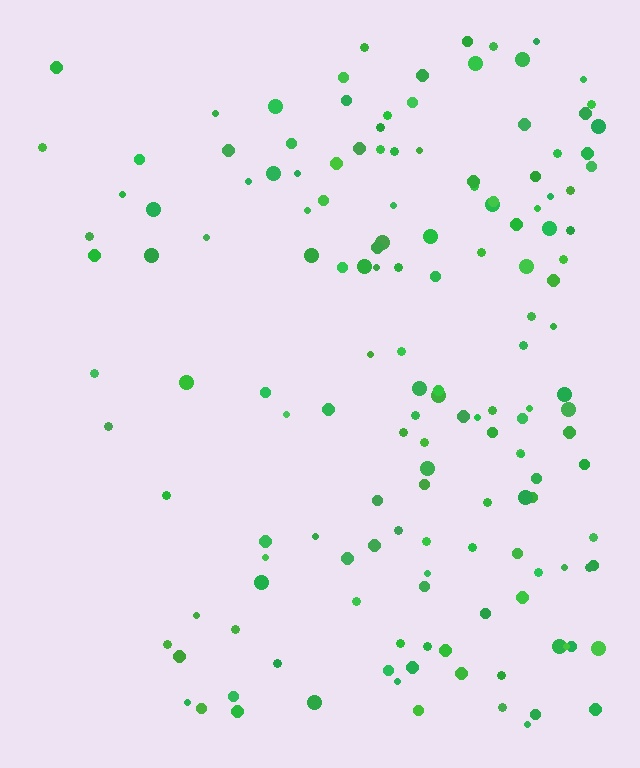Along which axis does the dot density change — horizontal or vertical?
Horizontal.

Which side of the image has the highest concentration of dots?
The right.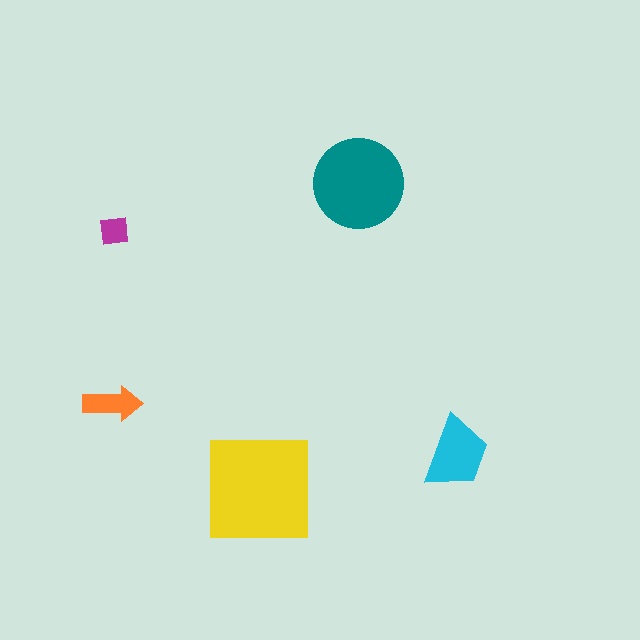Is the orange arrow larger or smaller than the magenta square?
Larger.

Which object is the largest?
The yellow square.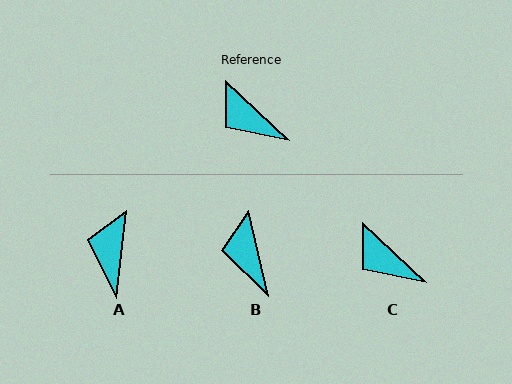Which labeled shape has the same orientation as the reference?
C.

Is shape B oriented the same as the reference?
No, it is off by about 34 degrees.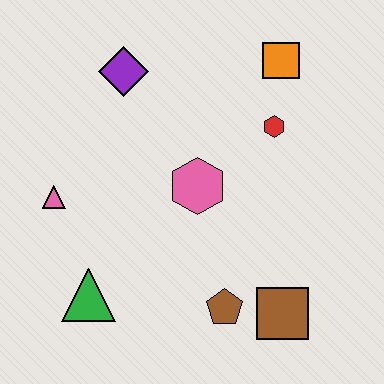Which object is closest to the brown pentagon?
The brown square is closest to the brown pentagon.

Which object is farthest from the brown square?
The purple diamond is farthest from the brown square.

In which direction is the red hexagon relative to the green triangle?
The red hexagon is to the right of the green triangle.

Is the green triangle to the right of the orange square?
No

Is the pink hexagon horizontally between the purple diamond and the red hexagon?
Yes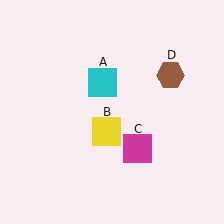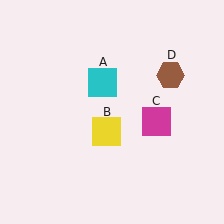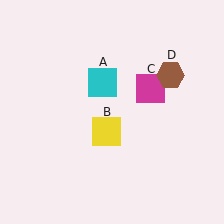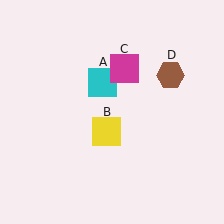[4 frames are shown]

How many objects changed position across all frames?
1 object changed position: magenta square (object C).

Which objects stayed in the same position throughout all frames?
Cyan square (object A) and yellow square (object B) and brown hexagon (object D) remained stationary.